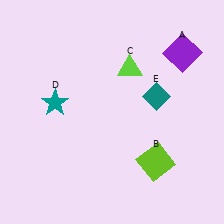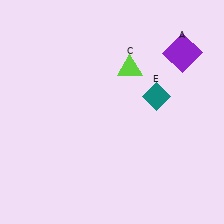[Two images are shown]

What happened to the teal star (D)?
The teal star (D) was removed in Image 2. It was in the top-left area of Image 1.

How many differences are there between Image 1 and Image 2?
There are 2 differences between the two images.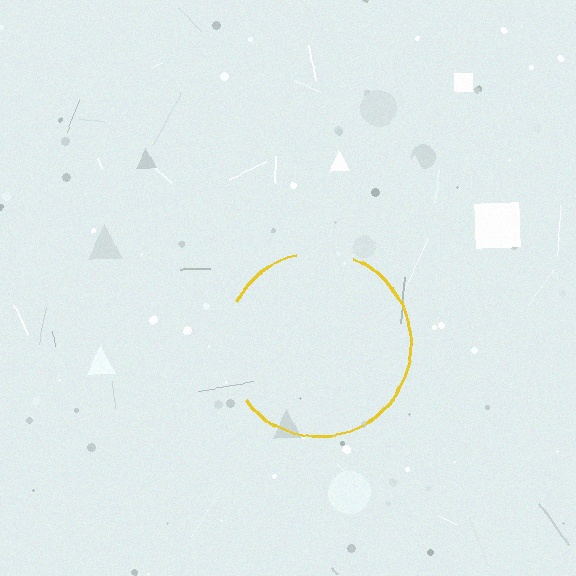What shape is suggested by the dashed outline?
The dashed outline suggests a circle.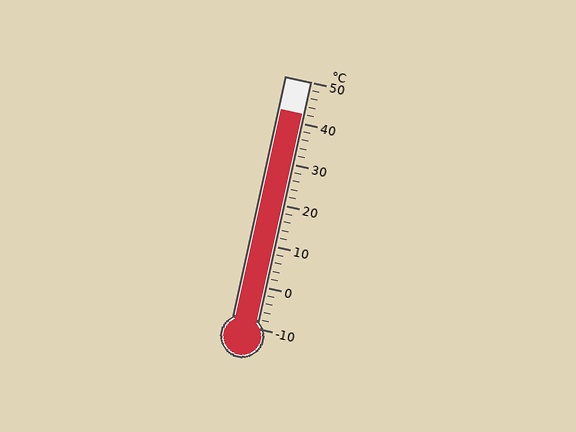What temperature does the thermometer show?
The thermometer shows approximately 42°C.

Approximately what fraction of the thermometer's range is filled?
The thermometer is filled to approximately 85% of its range.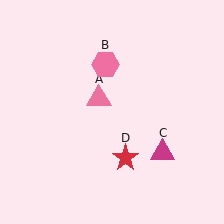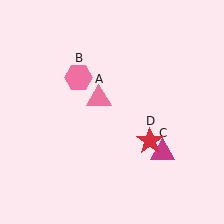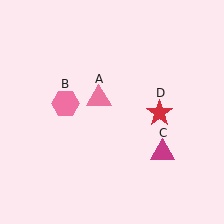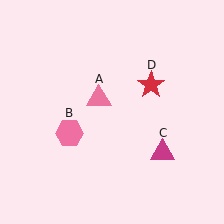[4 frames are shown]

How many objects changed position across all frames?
2 objects changed position: pink hexagon (object B), red star (object D).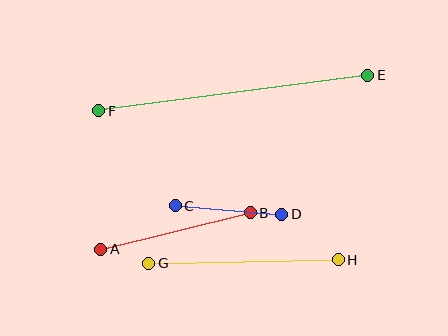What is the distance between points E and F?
The distance is approximately 272 pixels.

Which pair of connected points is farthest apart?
Points E and F are farthest apart.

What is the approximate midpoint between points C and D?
The midpoint is at approximately (228, 210) pixels.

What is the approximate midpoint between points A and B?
The midpoint is at approximately (176, 231) pixels.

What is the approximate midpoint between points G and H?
The midpoint is at approximately (244, 262) pixels.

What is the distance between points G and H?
The distance is approximately 190 pixels.